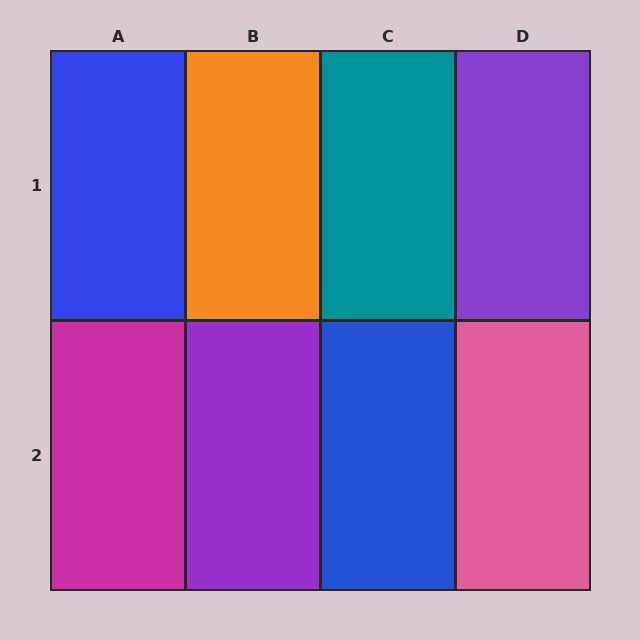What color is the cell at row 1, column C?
Teal.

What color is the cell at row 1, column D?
Purple.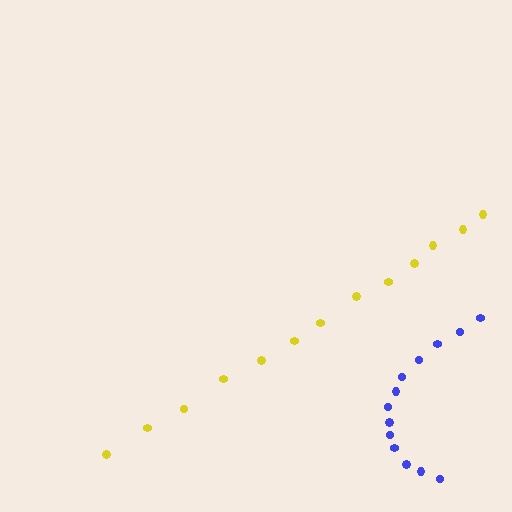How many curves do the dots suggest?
There are 2 distinct paths.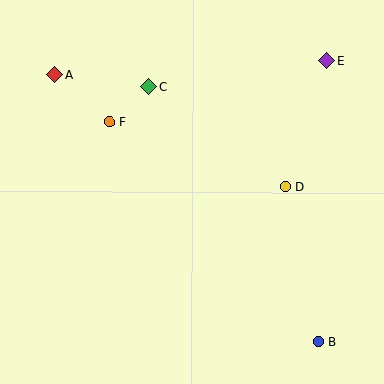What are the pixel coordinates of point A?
Point A is at (55, 75).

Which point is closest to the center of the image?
Point D at (285, 186) is closest to the center.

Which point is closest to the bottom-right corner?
Point B is closest to the bottom-right corner.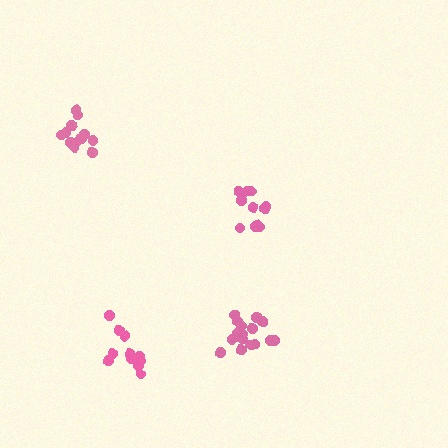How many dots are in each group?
Group 1: 11 dots, Group 2: 12 dots, Group 3: 16 dots, Group 4: 14 dots (53 total).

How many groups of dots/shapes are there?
There are 4 groups.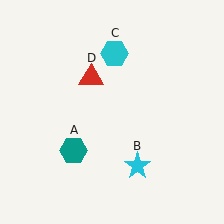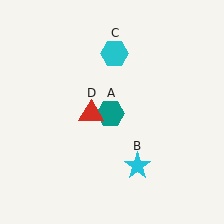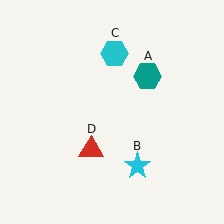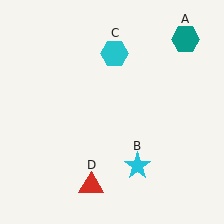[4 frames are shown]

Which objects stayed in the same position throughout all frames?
Cyan star (object B) and cyan hexagon (object C) remained stationary.